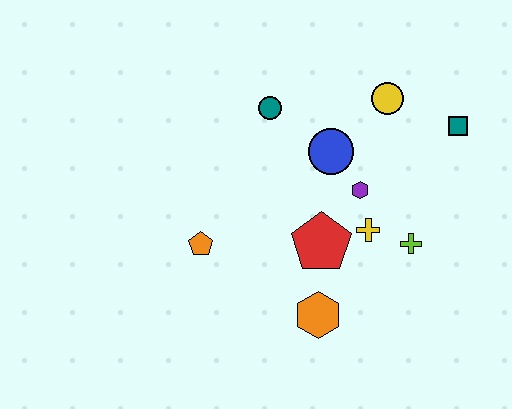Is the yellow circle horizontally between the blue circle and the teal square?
Yes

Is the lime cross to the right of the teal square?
No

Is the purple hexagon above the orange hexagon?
Yes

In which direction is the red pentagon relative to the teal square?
The red pentagon is to the left of the teal square.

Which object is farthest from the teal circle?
The orange hexagon is farthest from the teal circle.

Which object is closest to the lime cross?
The yellow cross is closest to the lime cross.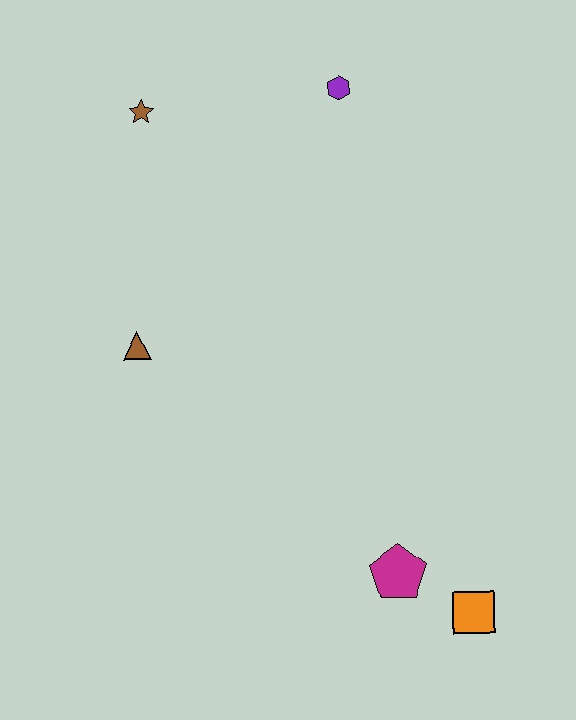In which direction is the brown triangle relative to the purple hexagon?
The brown triangle is below the purple hexagon.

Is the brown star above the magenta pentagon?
Yes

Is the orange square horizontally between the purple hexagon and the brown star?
No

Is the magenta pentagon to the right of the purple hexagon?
Yes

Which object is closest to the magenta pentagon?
The orange square is closest to the magenta pentagon.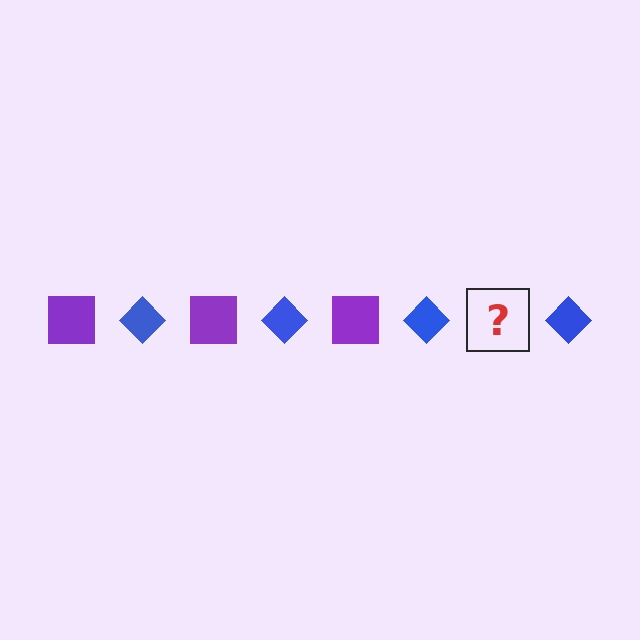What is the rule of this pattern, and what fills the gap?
The rule is that the pattern alternates between purple square and blue diamond. The gap should be filled with a purple square.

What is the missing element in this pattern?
The missing element is a purple square.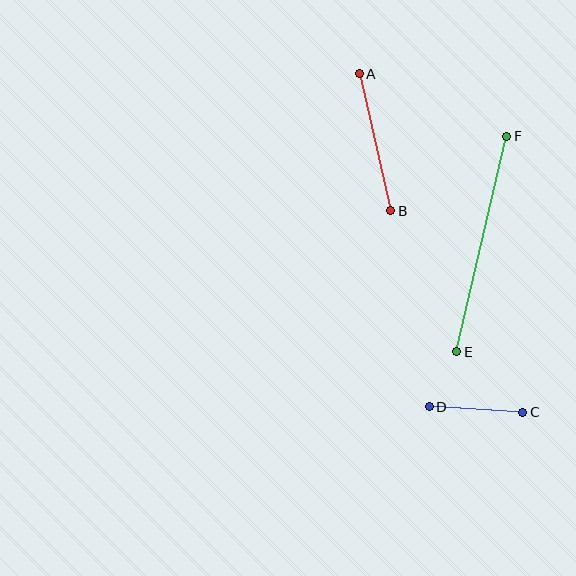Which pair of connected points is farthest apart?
Points E and F are farthest apart.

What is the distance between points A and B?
The distance is approximately 141 pixels.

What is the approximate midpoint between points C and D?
The midpoint is at approximately (476, 409) pixels.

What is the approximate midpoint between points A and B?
The midpoint is at approximately (375, 142) pixels.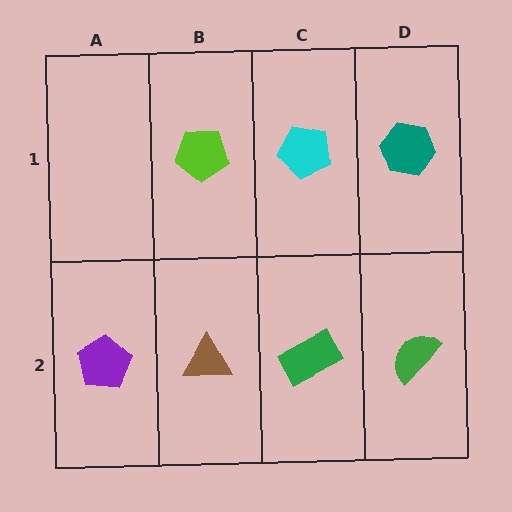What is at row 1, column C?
A cyan pentagon.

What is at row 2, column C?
A green rectangle.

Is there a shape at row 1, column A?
No, that cell is empty.